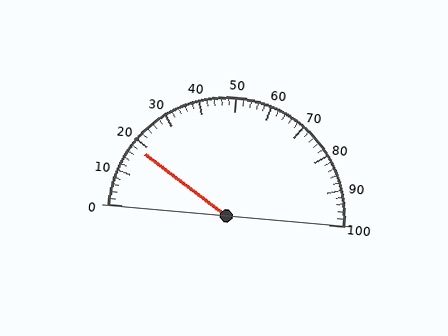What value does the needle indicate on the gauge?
The needle indicates approximately 18.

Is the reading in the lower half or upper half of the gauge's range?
The reading is in the lower half of the range (0 to 100).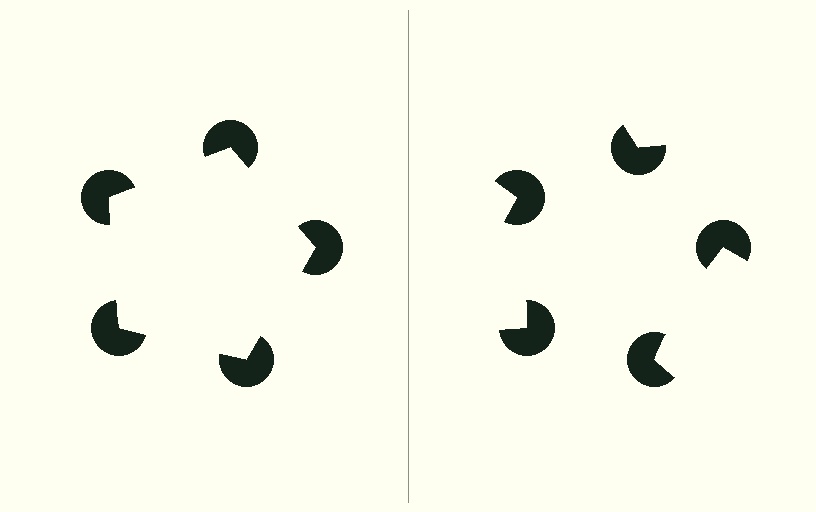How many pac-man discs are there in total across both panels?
10 — 5 on each side.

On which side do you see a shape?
An illusory pentagon appears on the left side. On the right side the wedge cuts are rotated, so no coherent shape forms.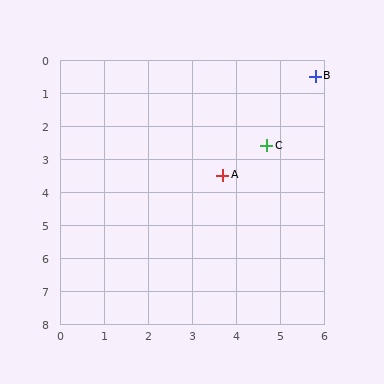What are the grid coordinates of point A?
Point A is at approximately (3.7, 3.5).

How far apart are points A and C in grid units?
Points A and C are about 1.3 grid units apart.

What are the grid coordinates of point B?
Point B is at approximately (5.8, 0.5).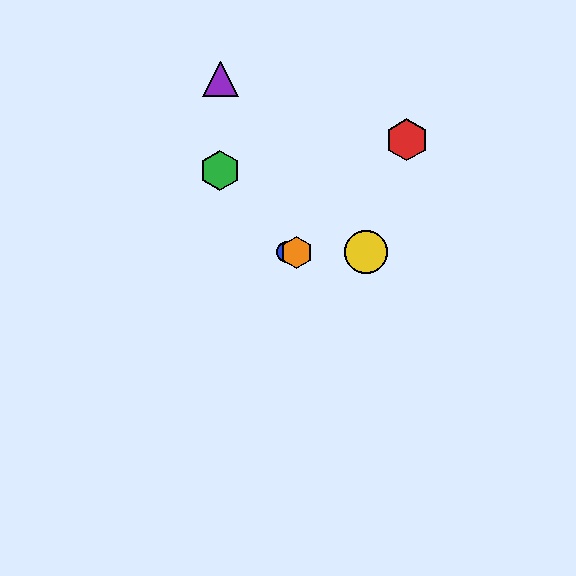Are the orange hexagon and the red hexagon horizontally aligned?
No, the orange hexagon is at y≈252 and the red hexagon is at y≈140.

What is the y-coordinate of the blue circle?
The blue circle is at y≈252.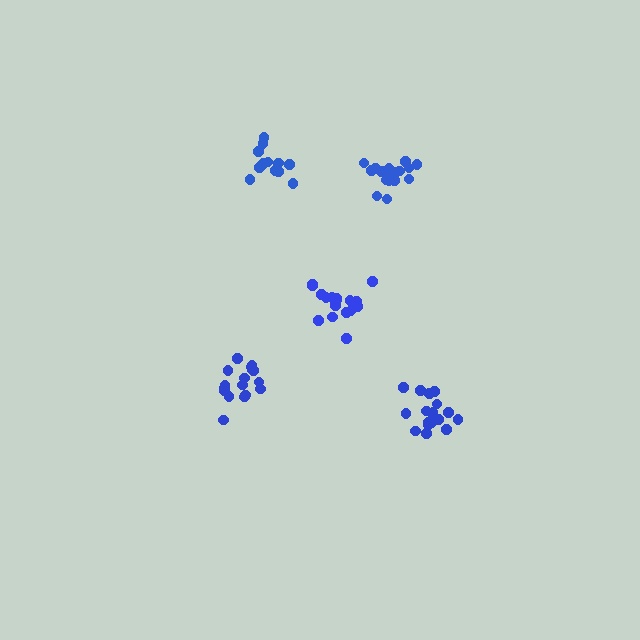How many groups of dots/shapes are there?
There are 5 groups.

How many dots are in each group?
Group 1: 18 dots, Group 2: 17 dots, Group 3: 18 dots, Group 4: 17 dots, Group 5: 13 dots (83 total).